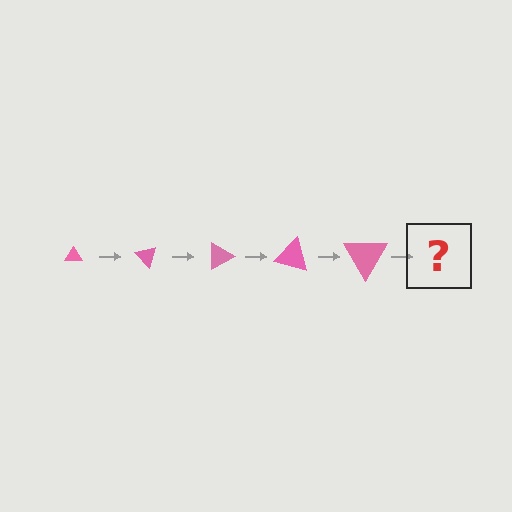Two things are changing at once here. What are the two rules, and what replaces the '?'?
The two rules are that the triangle grows larger each step and it rotates 45 degrees each step. The '?' should be a triangle, larger than the previous one and rotated 225 degrees from the start.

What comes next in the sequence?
The next element should be a triangle, larger than the previous one and rotated 225 degrees from the start.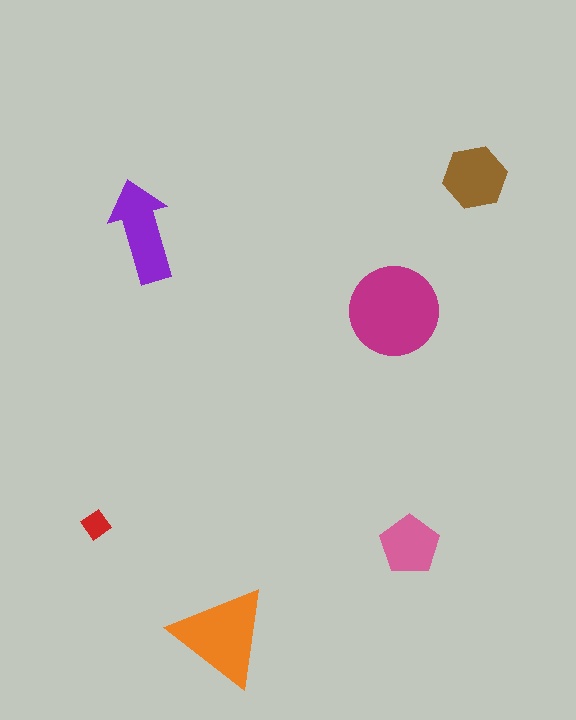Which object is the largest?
The magenta circle.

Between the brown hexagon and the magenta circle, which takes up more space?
The magenta circle.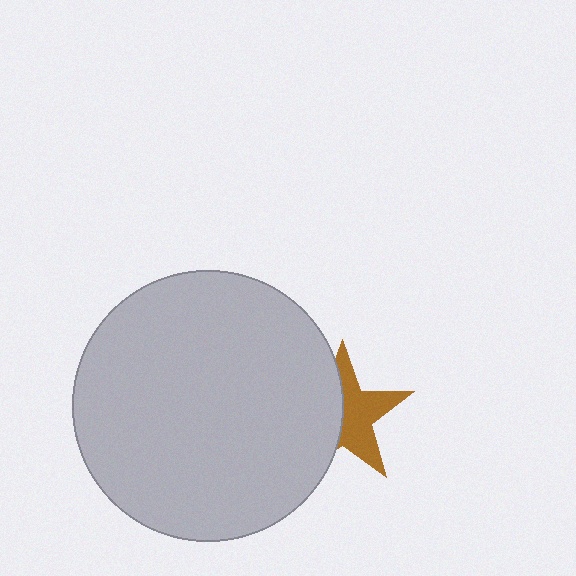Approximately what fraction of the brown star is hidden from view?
Roughly 48% of the brown star is hidden behind the light gray circle.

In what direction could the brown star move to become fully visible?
The brown star could move right. That would shift it out from behind the light gray circle entirely.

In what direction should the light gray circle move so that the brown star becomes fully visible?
The light gray circle should move left. That is the shortest direction to clear the overlap and leave the brown star fully visible.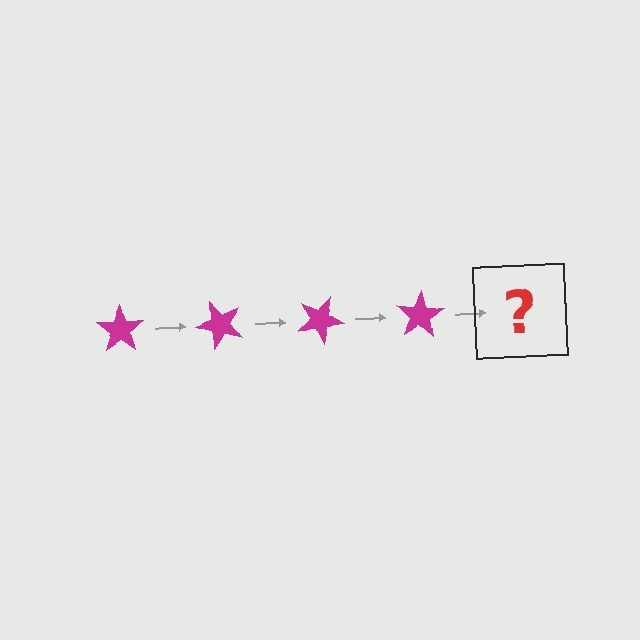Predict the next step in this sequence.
The next step is a magenta star rotated 200 degrees.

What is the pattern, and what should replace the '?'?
The pattern is that the star rotates 50 degrees each step. The '?' should be a magenta star rotated 200 degrees.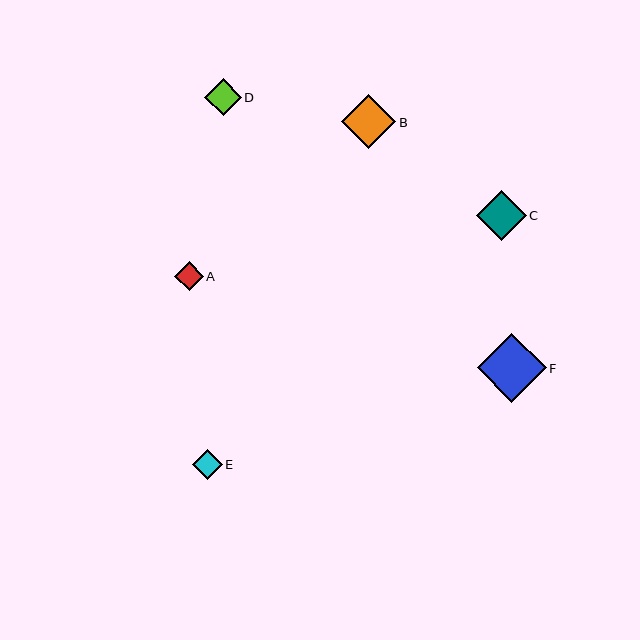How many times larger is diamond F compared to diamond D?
Diamond F is approximately 1.9 times the size of diamond D.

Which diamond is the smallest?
Diamond A is the smallest with a size of approximately 29 pixels.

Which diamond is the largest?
Diamond F is the largest with a size of approximately 69 pixels.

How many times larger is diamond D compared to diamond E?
Diamond D is approximately 1.2 times the size of diamond E.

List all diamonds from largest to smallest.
From largest to smallest: F, B, C, D, E, A.